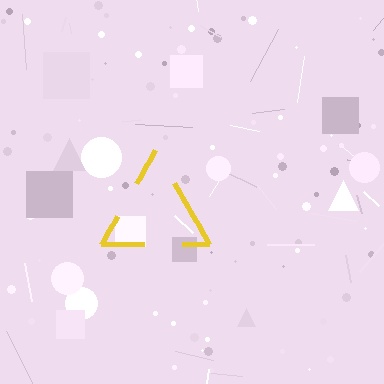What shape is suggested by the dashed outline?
The dashed outline suggests a triangle.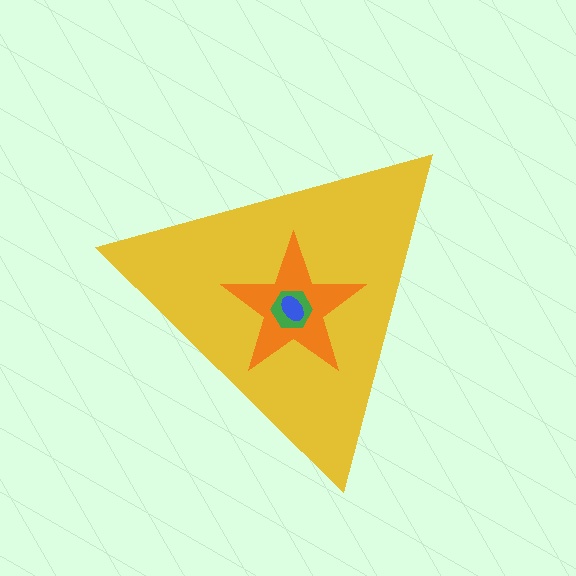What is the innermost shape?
The blue ellipse.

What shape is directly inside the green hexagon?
The blue ellipse.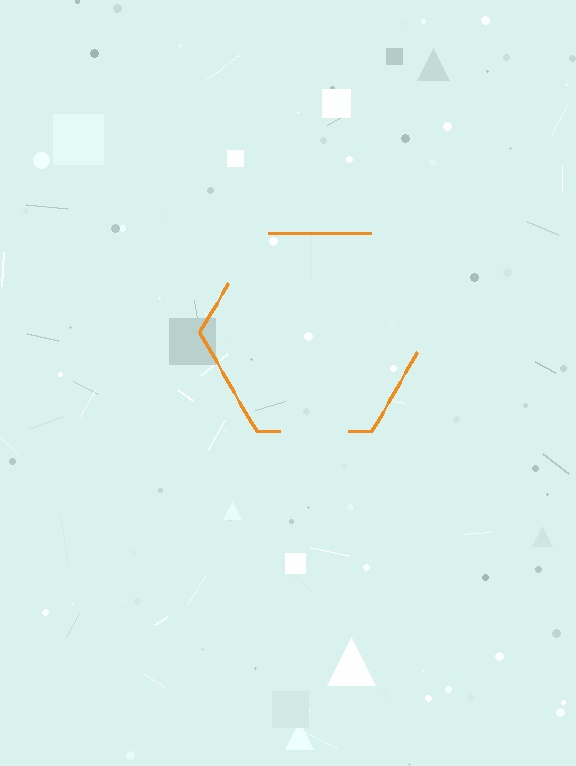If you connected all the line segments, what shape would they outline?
They would outline a hexagon.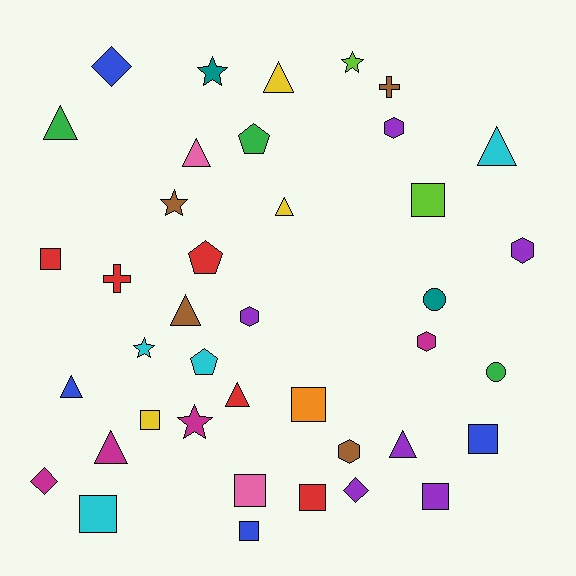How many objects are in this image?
There are 40 objects.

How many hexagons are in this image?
There are 5 hexagons.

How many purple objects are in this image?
There are 6 purple objects.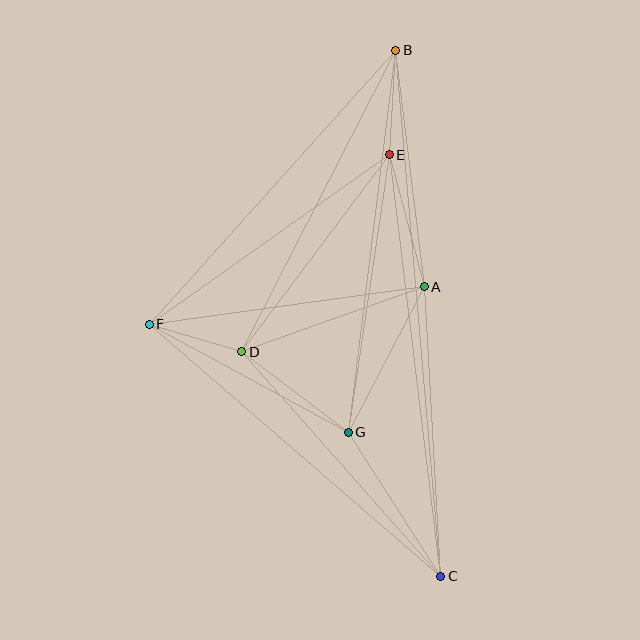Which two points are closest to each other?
Points D and F are closest to each other.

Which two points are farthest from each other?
Points B and C are farthest from each other.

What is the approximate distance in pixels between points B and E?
The distance between B and E is approximately 104 pixels.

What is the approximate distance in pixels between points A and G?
The distance between A and G is approximately 164 pixels.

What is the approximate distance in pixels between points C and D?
The distance between C and D is approximately 300 pixels.